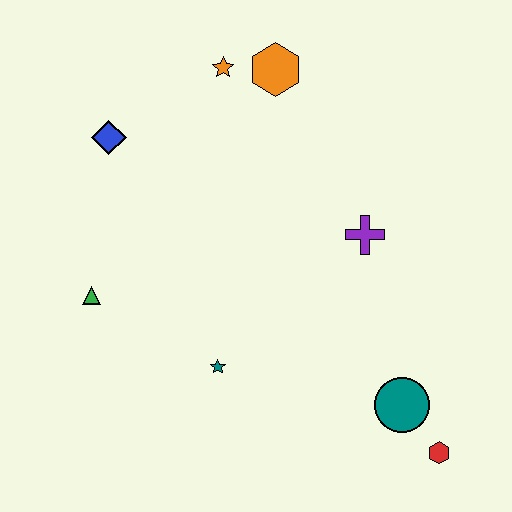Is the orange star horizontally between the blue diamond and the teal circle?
Yes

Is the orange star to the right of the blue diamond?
Yes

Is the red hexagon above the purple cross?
No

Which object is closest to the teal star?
The green triangle is closest to the teal star.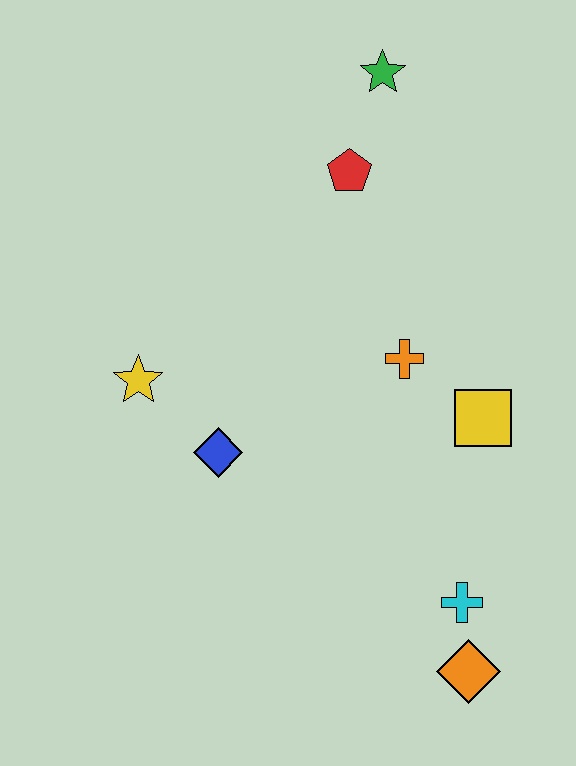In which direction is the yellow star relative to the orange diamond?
The yellow star is to the left of the orange diamond.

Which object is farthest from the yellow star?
The orange diamond is farthest from the yellow star.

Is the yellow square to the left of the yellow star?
No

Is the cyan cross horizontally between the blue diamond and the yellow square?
Yes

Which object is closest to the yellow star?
The blue diamond is closest to the yellow star.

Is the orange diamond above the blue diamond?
No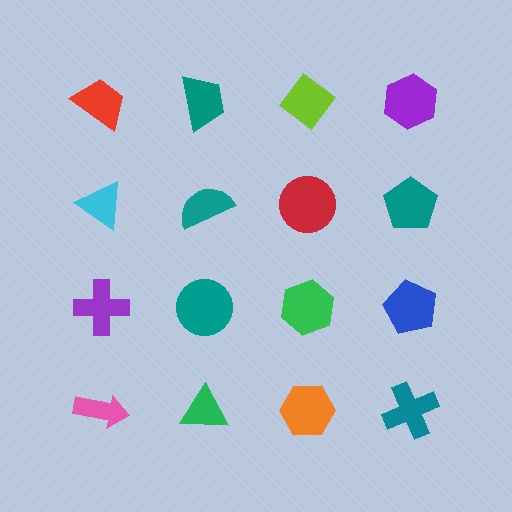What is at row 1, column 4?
A purple hexagon.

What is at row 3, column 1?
A purple cross.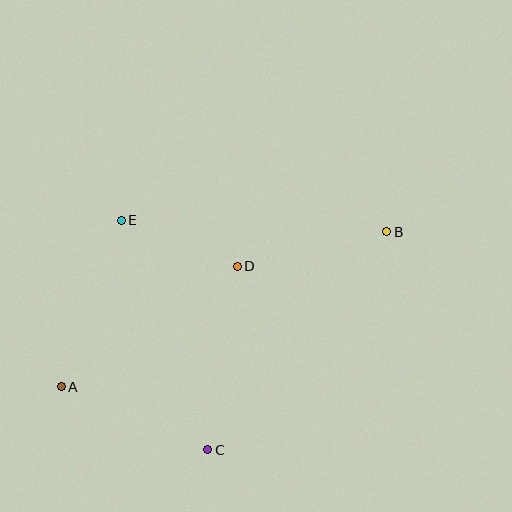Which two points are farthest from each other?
Points A and B are farthest from each other.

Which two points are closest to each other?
Points D and E are closest to each other.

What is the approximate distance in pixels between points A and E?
The distance between A and E is approximately 177 pixels.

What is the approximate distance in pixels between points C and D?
The distance between C and D is approximately 186 pixels.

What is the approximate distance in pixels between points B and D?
The distance between B and D is approximately 154 pixels.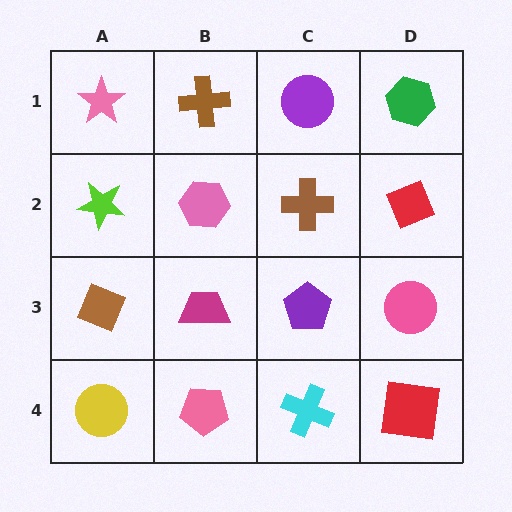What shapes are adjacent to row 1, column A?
A lime star (row 2, column A), a brown cross (row 1, column B).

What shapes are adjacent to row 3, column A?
A lime star (row 2, column A), a yellow circle (row 4, column A), a magenta trapezoid (row 3, column B).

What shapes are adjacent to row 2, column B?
A brown cross (row 1, column B), a magenta trapezoid (row 3, column B), a lime star (row 2, column A), a brown cross (row 2, column C).